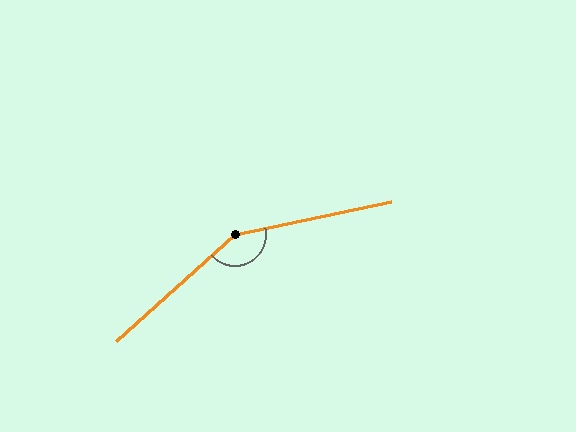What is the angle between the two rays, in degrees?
Approximately 150 degrees.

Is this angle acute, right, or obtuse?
It is obtuse.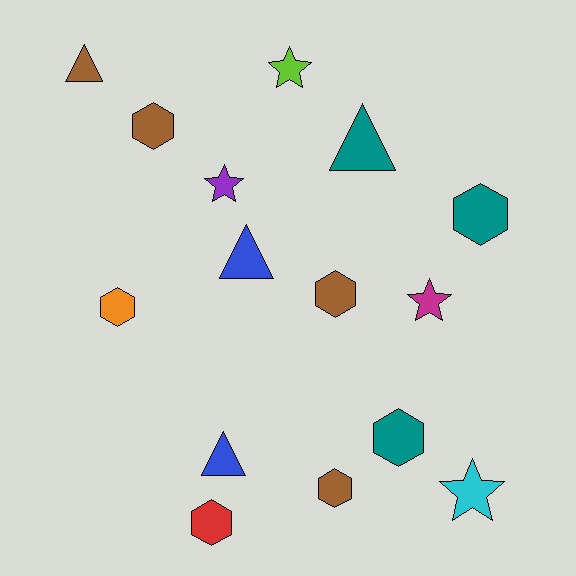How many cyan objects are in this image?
There is 1 cyan object.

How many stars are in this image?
There are 4 stars.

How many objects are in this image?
There are 15 objects.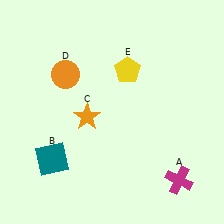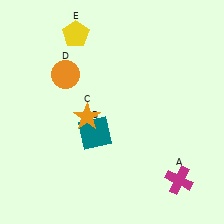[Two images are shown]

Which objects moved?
The objects that moved are: the teal square (B), the yellow pentagon (E).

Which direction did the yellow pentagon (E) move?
The yellow pentagon (E) moved left.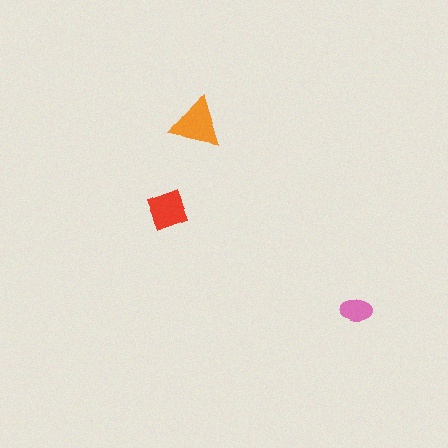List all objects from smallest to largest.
The pink ellipse, the red square, the orange triangle.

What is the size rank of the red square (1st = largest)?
2nd.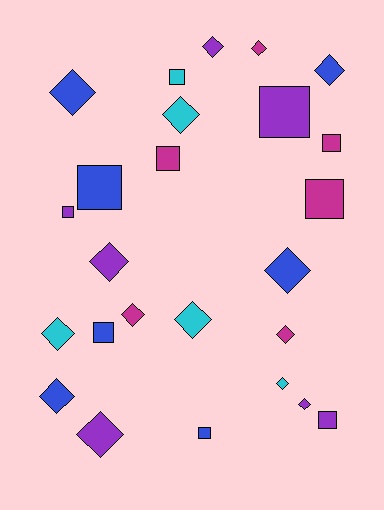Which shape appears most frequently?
Diamond, with 15 objects.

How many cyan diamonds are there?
There are 4 cyan diamonds.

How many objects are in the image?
There are 25 objects.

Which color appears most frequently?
Purple, with 7 objects.